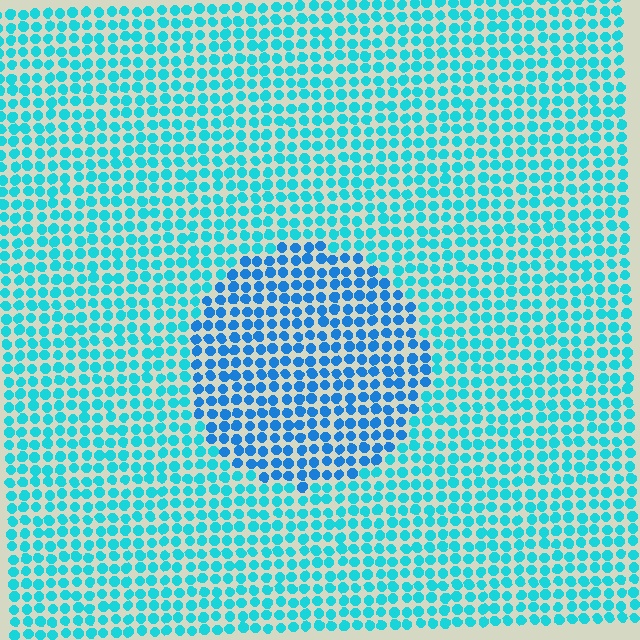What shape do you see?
I see a circle.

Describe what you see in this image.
The image is filled with small cyan elements in a uniform arrangement. A circle-shaped region is visible where the elements are tinted to a slightly different hue, forming a subtle color boundary.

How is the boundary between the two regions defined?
The boundary is defined purely by a slight shift in hue (about 27 degrees). Spacing, size, and orientation are identical on both sides.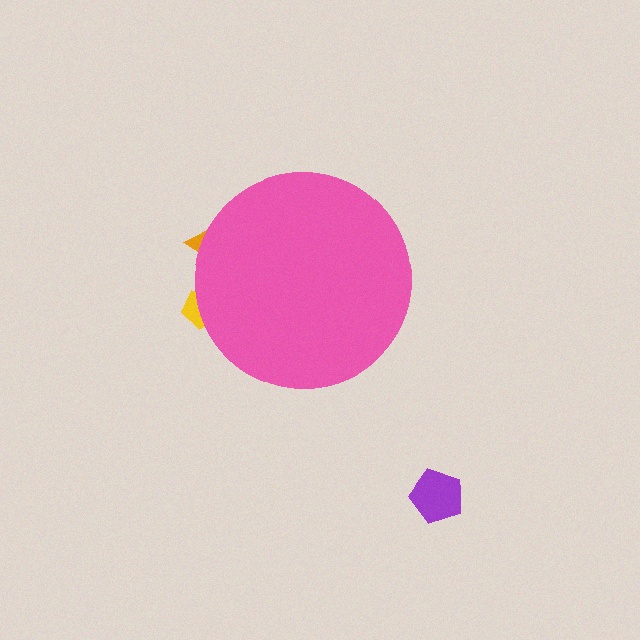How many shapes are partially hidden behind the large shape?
2 shapes are partially hidden.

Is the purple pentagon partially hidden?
No, the purple pentagon is fully visible.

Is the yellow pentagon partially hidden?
Yes, the yellow pentagon is partially hidden behind the pink circle.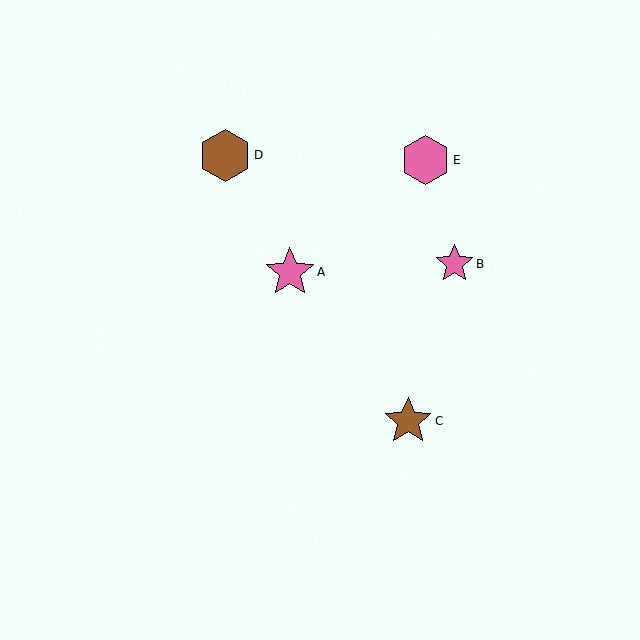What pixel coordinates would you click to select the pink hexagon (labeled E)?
Click at (425, 160) to select the pink hexagon E.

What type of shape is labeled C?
Shape C is a brown star.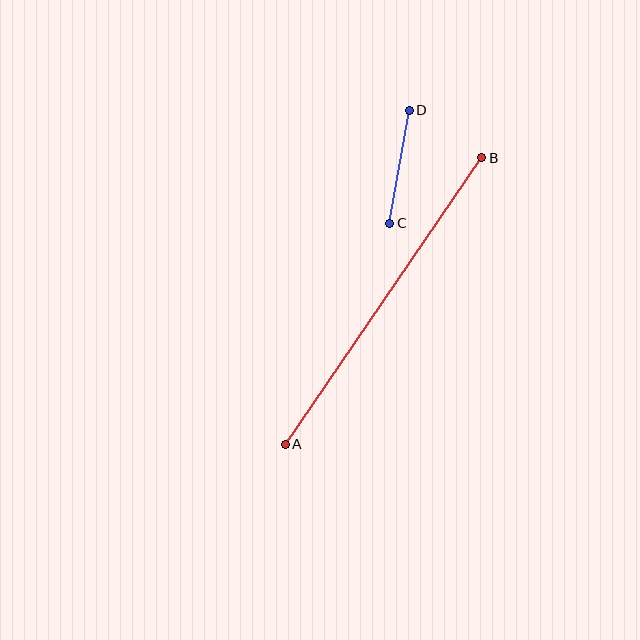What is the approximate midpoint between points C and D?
The midpoint is at approximately (400, 167) pixels.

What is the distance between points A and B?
The distance is approximately 348 pixels.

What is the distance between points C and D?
The distance is approximately 115 pixels.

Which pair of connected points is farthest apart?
Points A and B are farthest apart.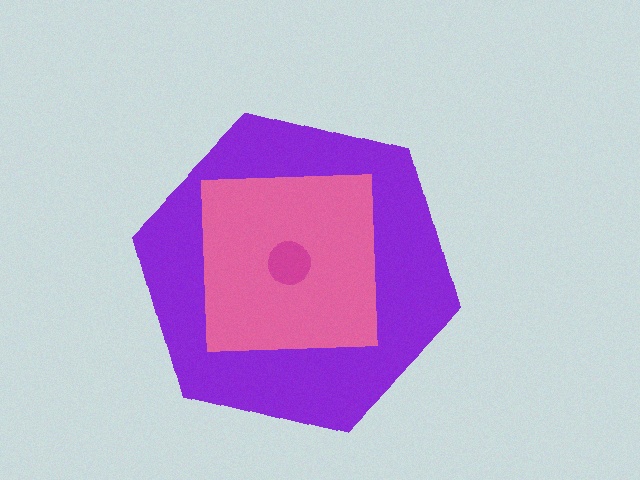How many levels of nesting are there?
3.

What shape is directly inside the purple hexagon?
The pink square.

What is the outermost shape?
The purple hexagon.